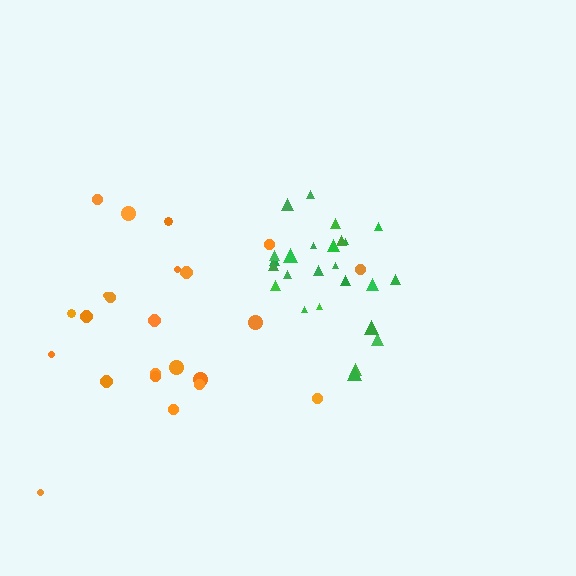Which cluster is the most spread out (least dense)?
Orange.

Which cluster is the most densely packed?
Green.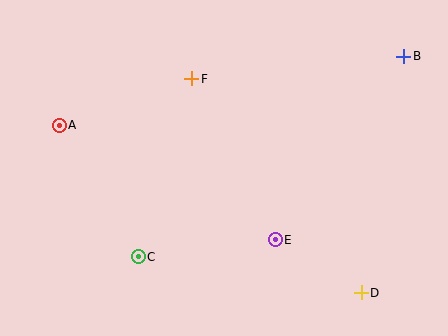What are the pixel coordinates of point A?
Point A is at (59, 125).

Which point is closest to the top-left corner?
Point A is closest to the top-left corner.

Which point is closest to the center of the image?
Point E at (275, 240) is closest to the center.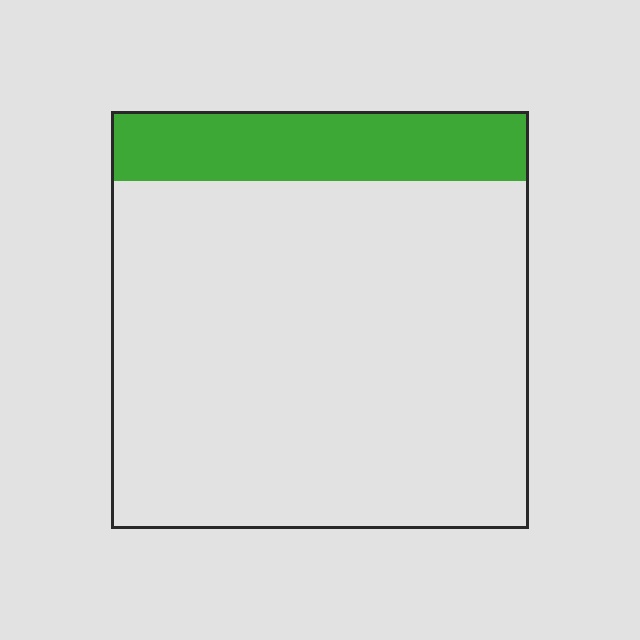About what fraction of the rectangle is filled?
About one sixth (1/6).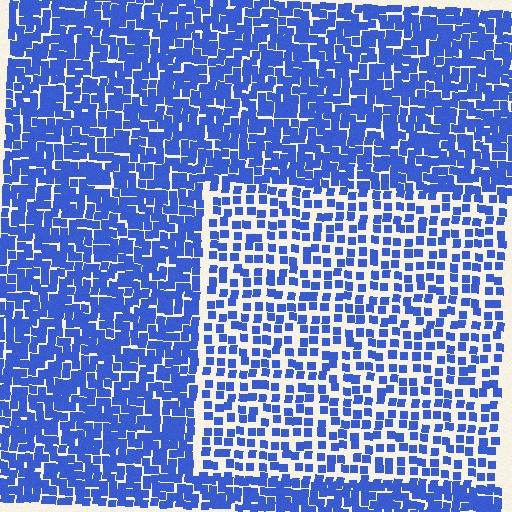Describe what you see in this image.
The image contains small blue elements arranged at two different densities. A rectangle-shaped region is visible where the elements are less densely packed than the surrounding area.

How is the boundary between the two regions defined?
The boundary is defined by a change in element density (approximately 1.9x ratio). All elements are the same color, size, and shape.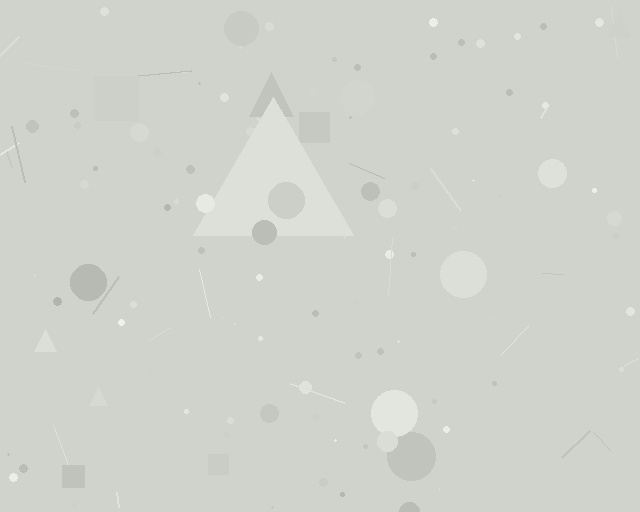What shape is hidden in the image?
A triangle is hidden in the image.